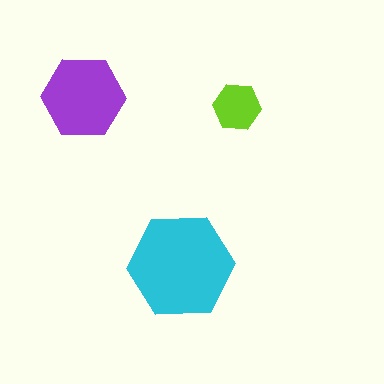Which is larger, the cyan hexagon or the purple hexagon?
The cyan one.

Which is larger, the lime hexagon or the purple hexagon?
The purple one.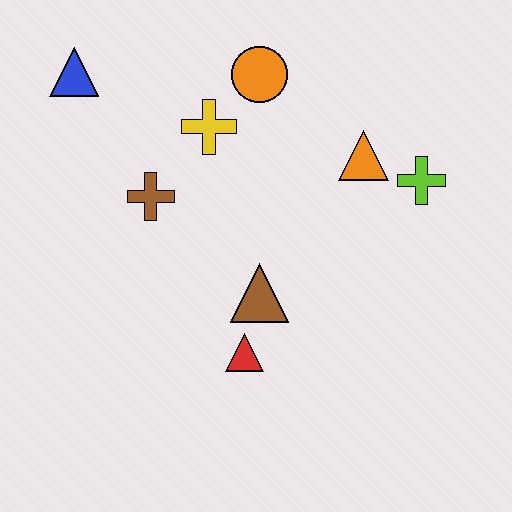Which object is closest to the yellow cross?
The orange circle is closest to the yellow cross.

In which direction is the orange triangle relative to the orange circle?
The orange triangle is to the right of the orange circle.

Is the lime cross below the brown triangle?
No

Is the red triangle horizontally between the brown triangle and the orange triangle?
No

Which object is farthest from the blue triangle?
The lime cross is farthest from the blue triangle.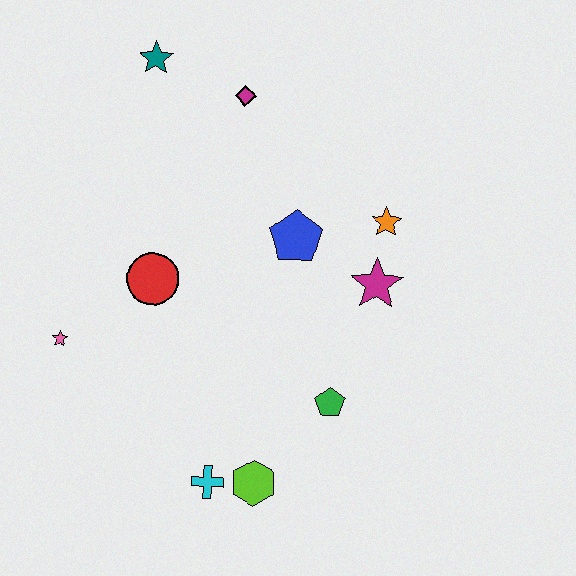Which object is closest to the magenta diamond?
The teal star is closest to the magenta diamond.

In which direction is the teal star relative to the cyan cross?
The teal star is above the cyan cross.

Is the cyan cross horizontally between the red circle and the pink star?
No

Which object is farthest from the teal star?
The lime hexagon is farthest from the teal star.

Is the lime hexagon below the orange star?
Yes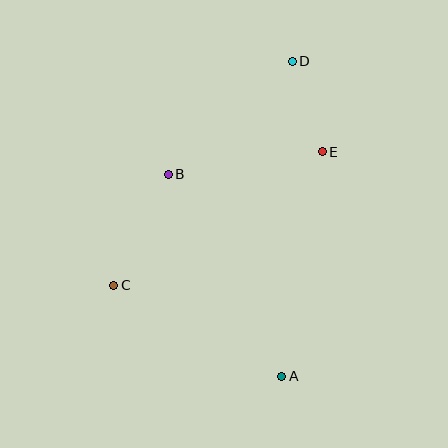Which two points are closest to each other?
Points D and E are closest to each other.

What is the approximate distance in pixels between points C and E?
The distance between C and E is approximately 248 pixels.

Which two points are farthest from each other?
Points A and D are farthest from each other.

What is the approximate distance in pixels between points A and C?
The distance between A and C is approximately 191 pixels.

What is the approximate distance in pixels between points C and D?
The distance between C and D is approximately 287 pixels.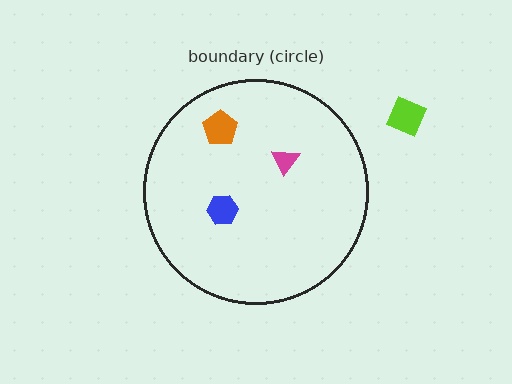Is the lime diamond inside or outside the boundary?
Outside.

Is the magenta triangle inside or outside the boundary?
Inside.